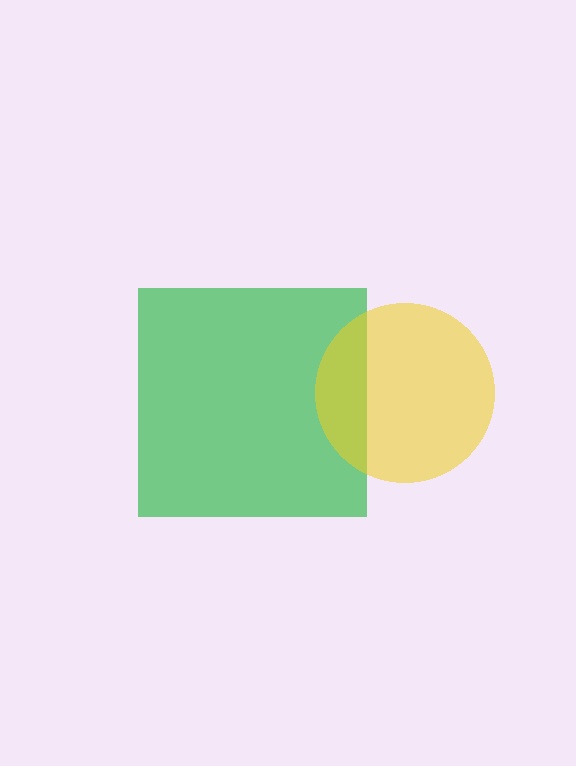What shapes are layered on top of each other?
The layered shapes are: a green square, a yellow circle.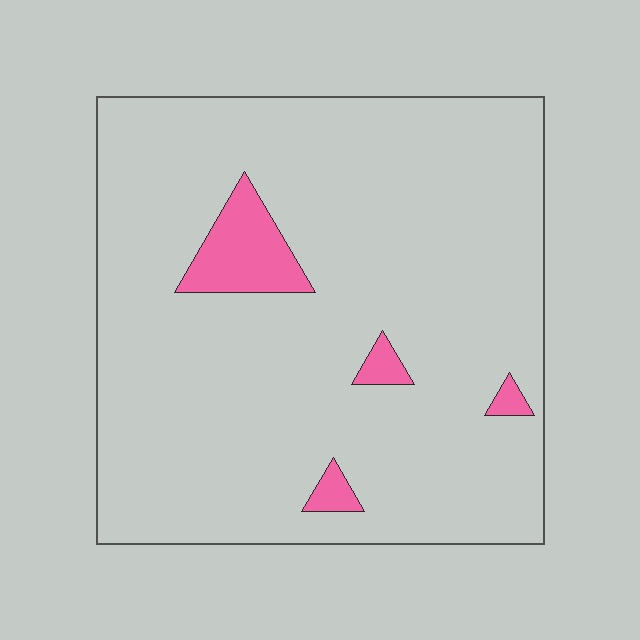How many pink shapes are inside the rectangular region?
4.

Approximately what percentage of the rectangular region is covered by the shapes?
Approximately 5%.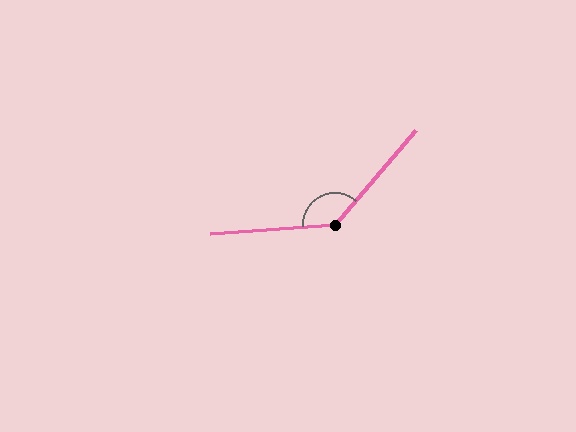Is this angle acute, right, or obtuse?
It is obtuse.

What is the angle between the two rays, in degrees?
Approximately 135 degrees.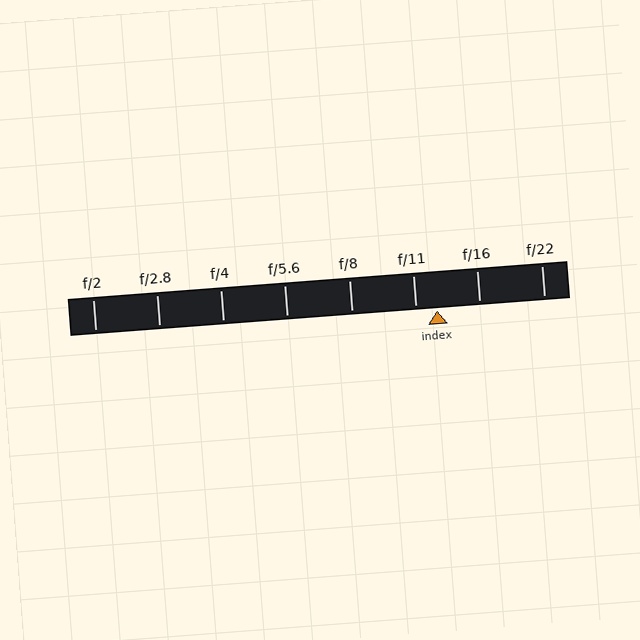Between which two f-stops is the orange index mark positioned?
The index mark is between f/11 and f/16.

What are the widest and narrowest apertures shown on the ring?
The widest aperture shown is f/2 and the narrowest is f/22.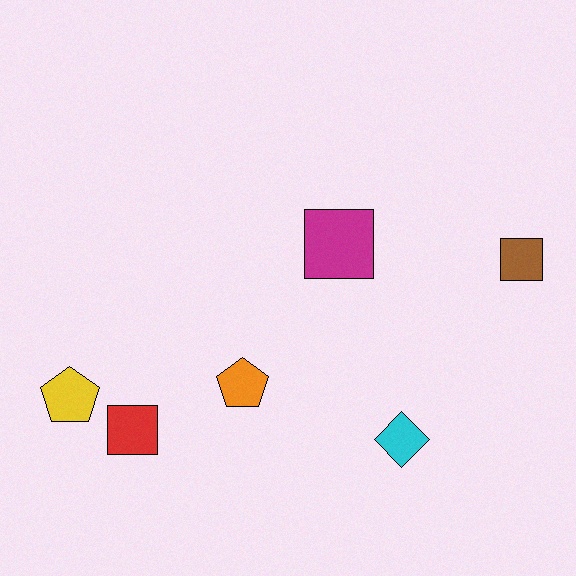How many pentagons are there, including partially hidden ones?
There are 2 pentagons.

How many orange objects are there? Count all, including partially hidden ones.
There is 1 orange object.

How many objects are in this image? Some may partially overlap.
There are 6 objects.